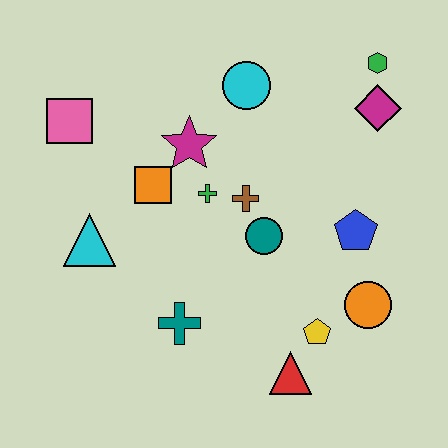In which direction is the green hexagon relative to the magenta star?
The green hexagon is to the right of the magenta star.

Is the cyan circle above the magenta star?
Yes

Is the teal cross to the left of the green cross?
Yes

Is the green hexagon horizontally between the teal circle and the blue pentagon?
No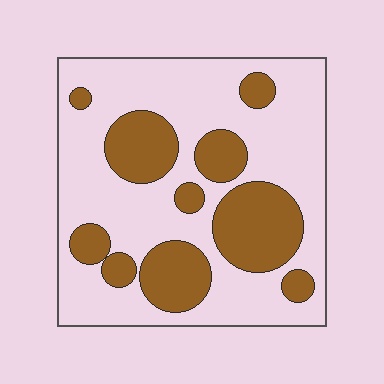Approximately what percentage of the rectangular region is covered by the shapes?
Approximately 30%.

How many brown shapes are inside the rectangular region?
10.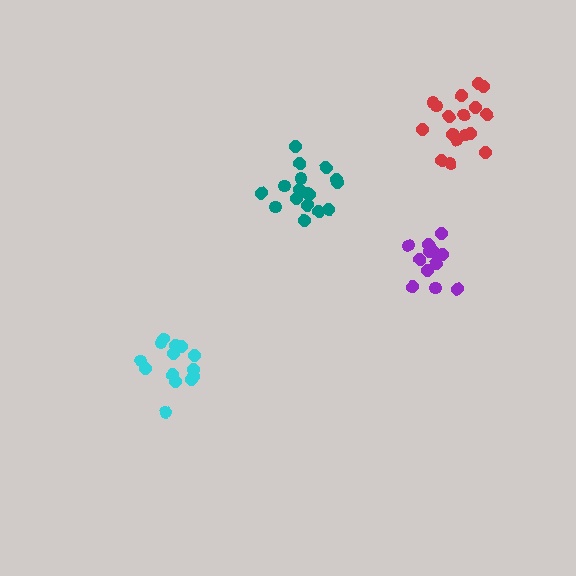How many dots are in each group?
Group 1: 17 dots, Group 2: 14 dots, Group 3: 13 dots, Group 4: 17 dots (61 total).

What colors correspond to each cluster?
The clusters are colored: teal, cyan, purple, red.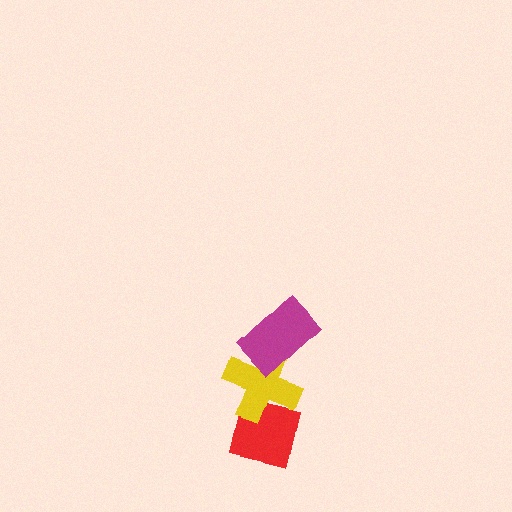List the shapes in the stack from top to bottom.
From top to bottom: the magenta rectangle, the yellow cross, the red square.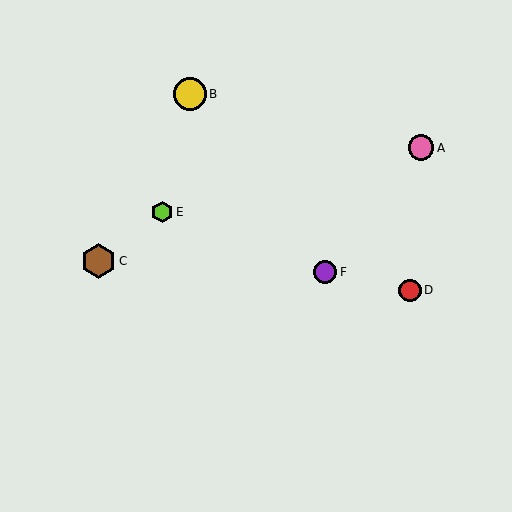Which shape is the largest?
The brown hexagon (labeled C) is the largest.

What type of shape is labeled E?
Shape E is a lime hexagon.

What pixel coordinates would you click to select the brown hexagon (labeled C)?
Click at (99, 261) to select the brown hexagon C.